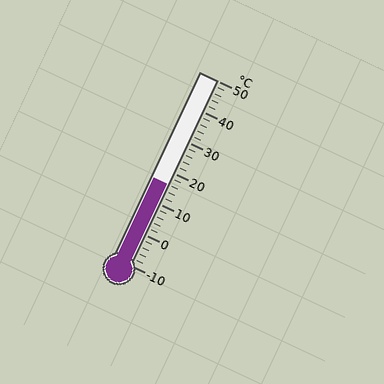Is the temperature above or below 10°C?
The temperature is above 10°C.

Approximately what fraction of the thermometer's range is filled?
The thermometer is filled to approximately 45% of its range.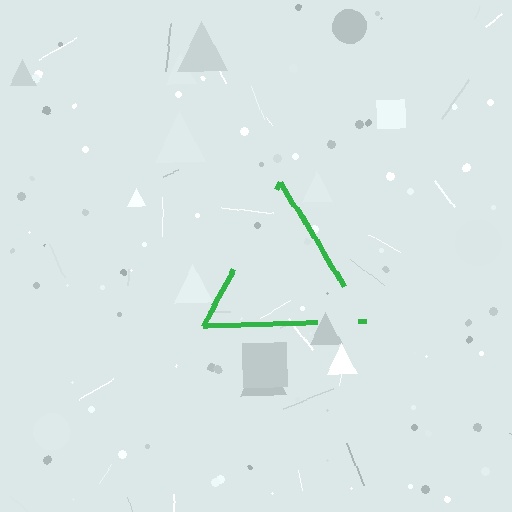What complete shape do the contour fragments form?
The contour fragments form a triangle.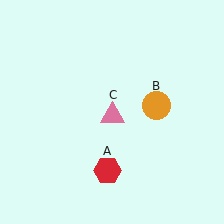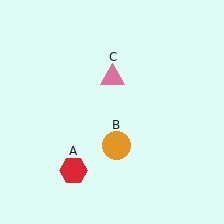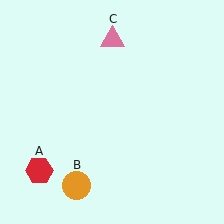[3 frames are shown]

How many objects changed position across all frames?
3 objects changed position: red hexagon (object A), orange circle (object B), pink triangle (object C).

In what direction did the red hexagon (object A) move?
The red hexagon (object A) moved left.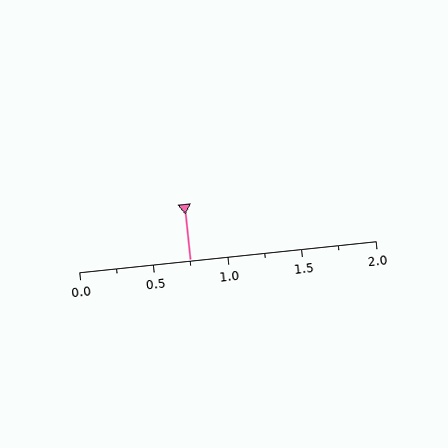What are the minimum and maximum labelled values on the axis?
The axis runs from 0.0 to 2.0.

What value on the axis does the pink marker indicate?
The marker indicates approximately 0.75.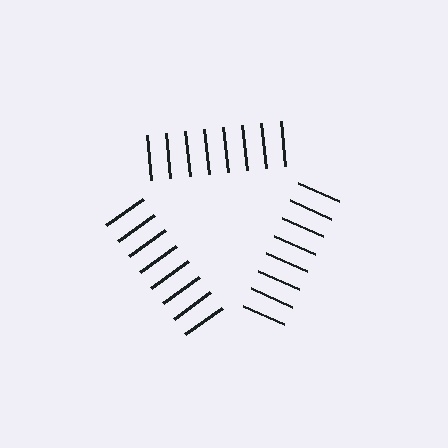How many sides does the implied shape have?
3 sides — the line-ends trace a triangle.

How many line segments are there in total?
24 — 8 along each of the 3 edges.